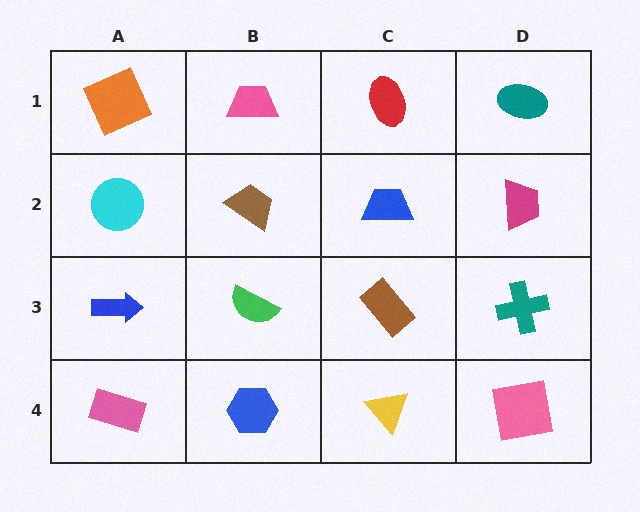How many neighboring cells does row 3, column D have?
3.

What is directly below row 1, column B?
A brown trapezoid.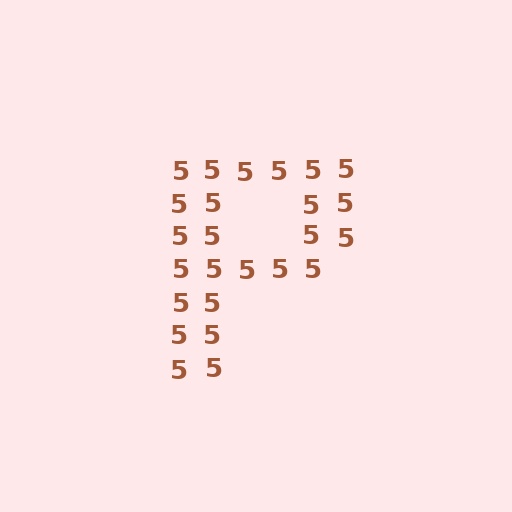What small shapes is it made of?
It is made of small digit 5's.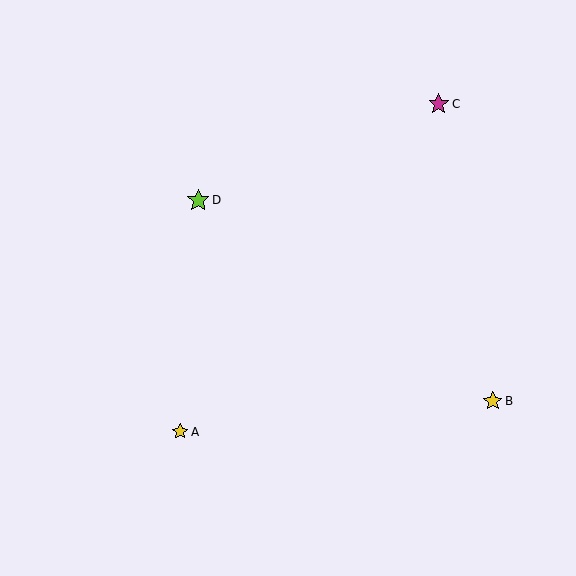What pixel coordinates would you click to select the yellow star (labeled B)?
Click at (493, 401) to select the yellow star B.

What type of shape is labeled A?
Shape A is a yellow star.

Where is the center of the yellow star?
The center of the yellow star is at (180, 432).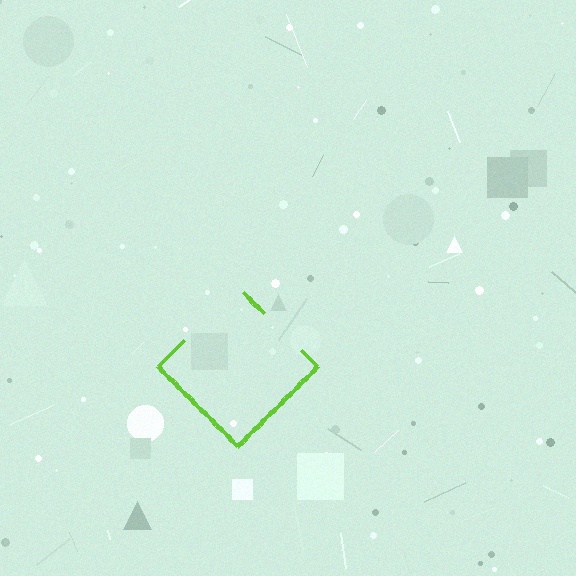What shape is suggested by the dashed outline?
The dashed outline suggests a diamond.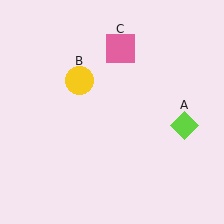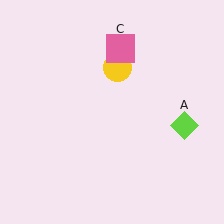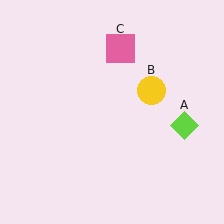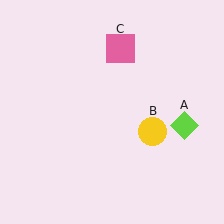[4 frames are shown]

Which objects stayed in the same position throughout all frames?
Lime diamond (object A) and pink square (object C) remained stationary.